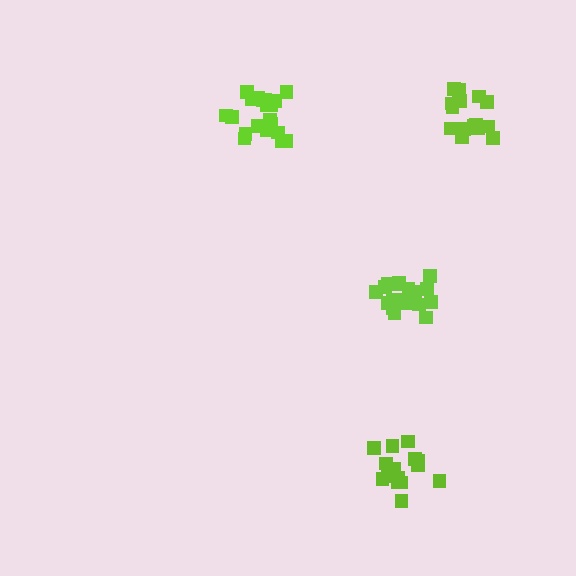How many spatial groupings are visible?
There are 4 spatial groupings.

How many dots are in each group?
Group 1: 15 dots, Group 2: 21 dots, Group 3: 20 dots, Group 4: 16 dots (72 total).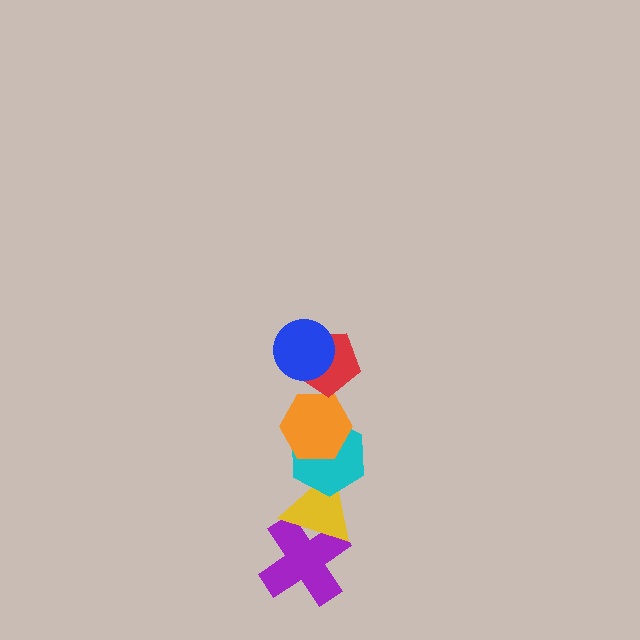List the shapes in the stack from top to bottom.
From top to bottom: the blue circle, the red pentagon, the orange hexagon, the cyan hexagon, the yellow triangle, the purple cross.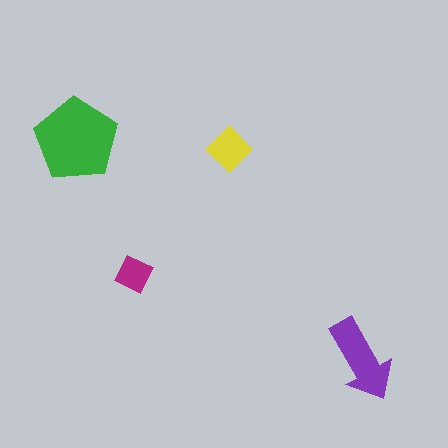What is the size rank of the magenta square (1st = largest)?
4th.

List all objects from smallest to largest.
The magenta square, the yellow diamond, the purple arrow, the green pentagon.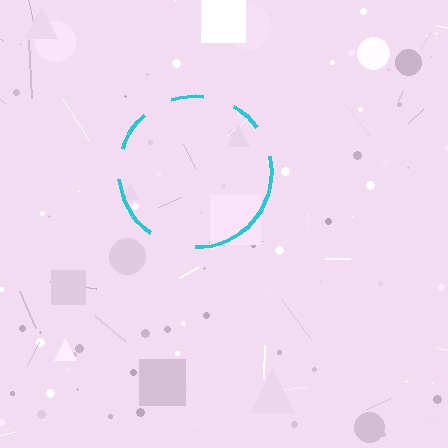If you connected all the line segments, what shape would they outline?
They would outline a circle.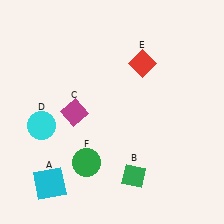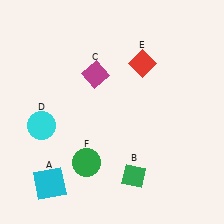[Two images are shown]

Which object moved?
The magenta diamond (C) moved up.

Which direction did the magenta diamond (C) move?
The magenta diamond (C) moved up.